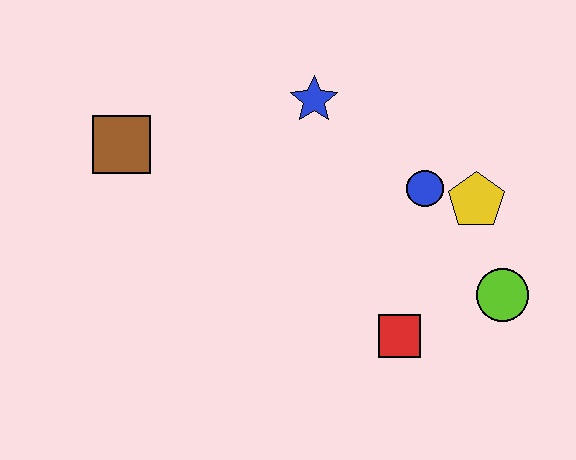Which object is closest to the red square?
The lime circle is closest to the red square.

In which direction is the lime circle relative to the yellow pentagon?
The lime circle is below the yellow pentagon.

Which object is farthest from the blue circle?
The brown square is farthest from the blue circle.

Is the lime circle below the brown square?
Yes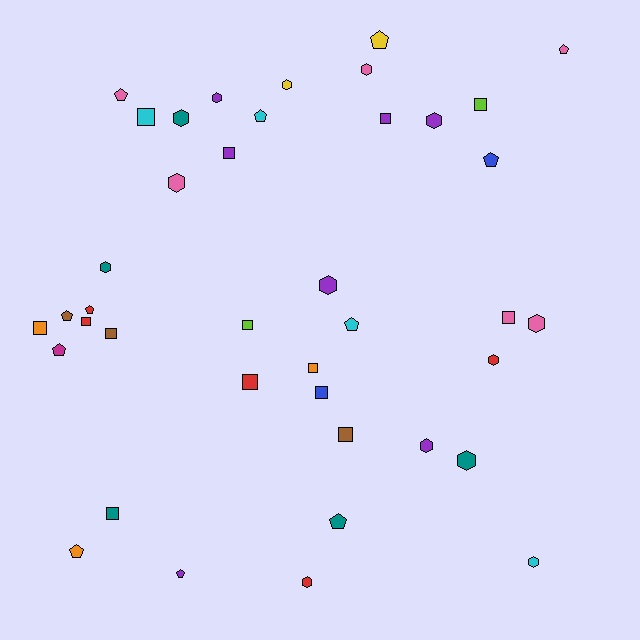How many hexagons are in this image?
There are 14 hexagons.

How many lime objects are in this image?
There are 2 lime objects.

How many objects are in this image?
There are 40 objects.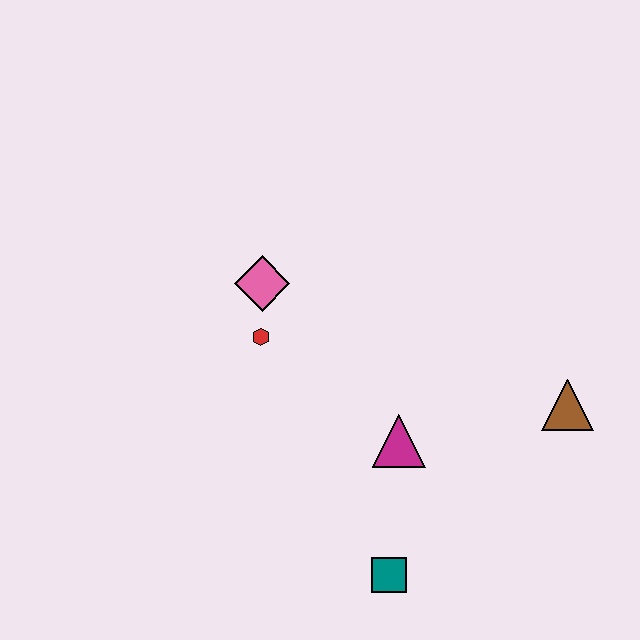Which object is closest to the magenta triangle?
The teal square is closest to the magenta triangle.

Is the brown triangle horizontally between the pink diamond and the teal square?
No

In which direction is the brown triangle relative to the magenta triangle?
The brown triangle is to the right of the magenta triangle.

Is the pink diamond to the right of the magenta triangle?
No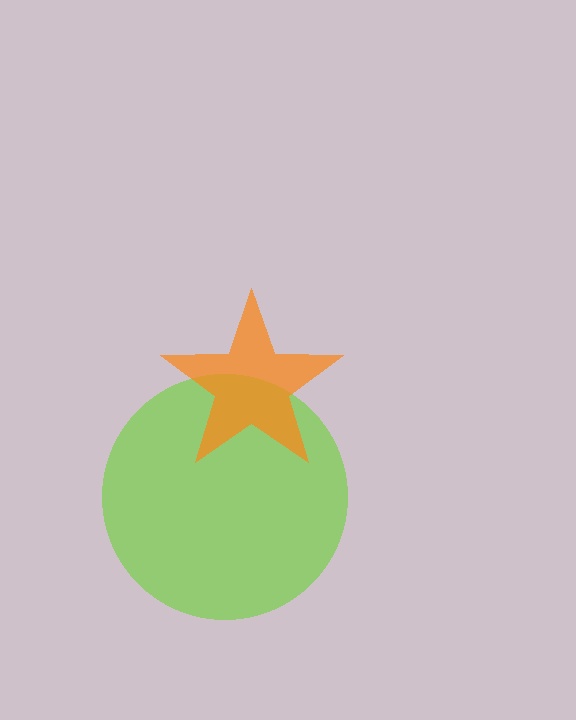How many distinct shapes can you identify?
There are 2 distinct shapes: a lime circle, an orange star.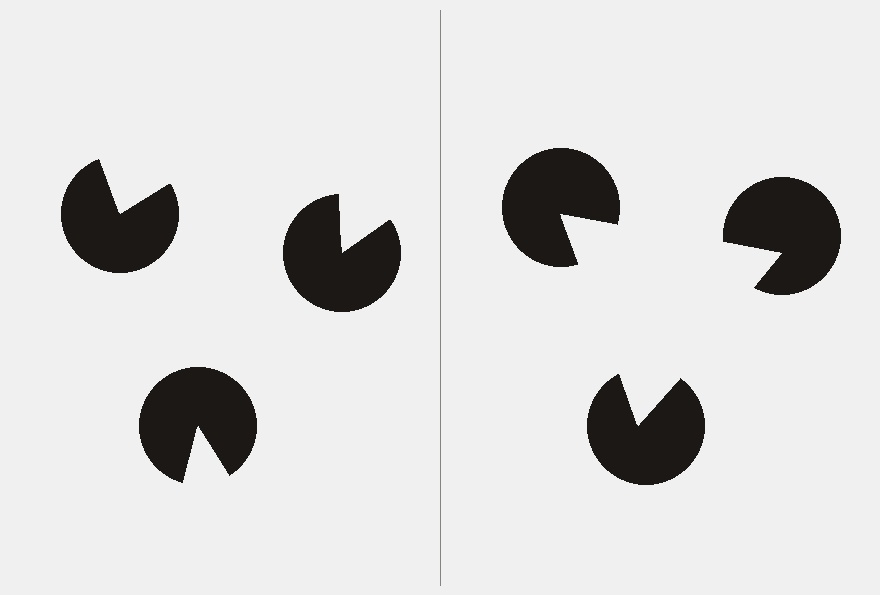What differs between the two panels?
The pac-man discs are positioned identically on both sides; only the wedge orientations differ. On the right they align to a triangle; on the left they are misaligned.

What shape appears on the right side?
An illusory triangle.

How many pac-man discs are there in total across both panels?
6 — 3 on each side.